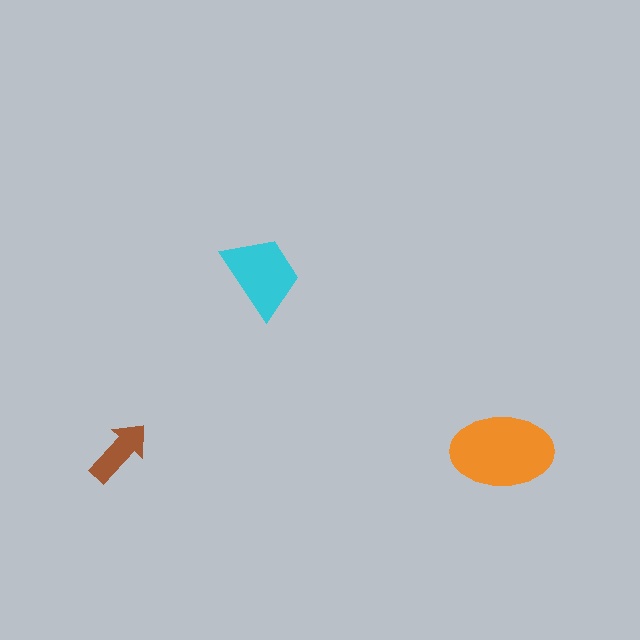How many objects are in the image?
There are 3 objects in the image.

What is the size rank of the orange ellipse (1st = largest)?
1st.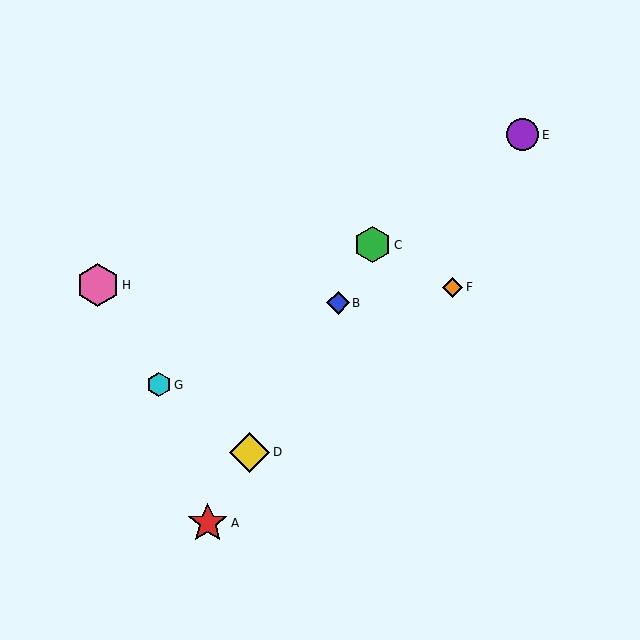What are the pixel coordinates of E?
Object E is at (523, 135).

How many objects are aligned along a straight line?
4 objects (A, B, C, D) are aligned along a straight line.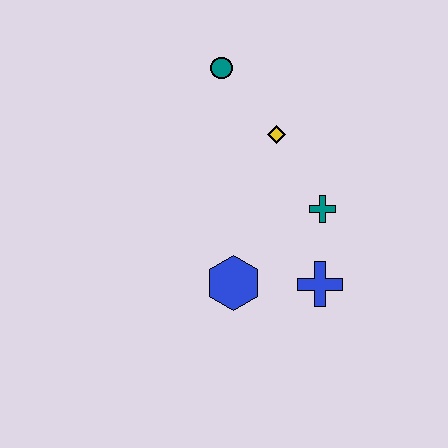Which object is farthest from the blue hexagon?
The teal circle is farthest from the blue hexagon.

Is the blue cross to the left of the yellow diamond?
No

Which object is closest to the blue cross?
The teal cross is closest to the blue cross.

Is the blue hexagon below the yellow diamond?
Yes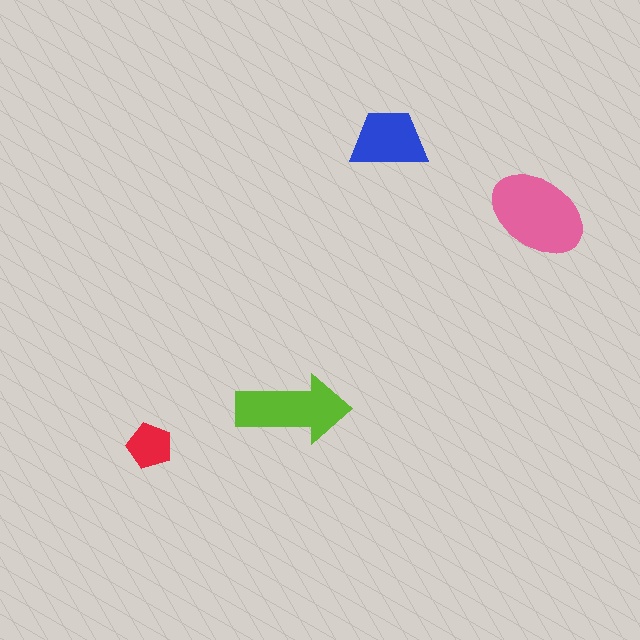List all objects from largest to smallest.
The pink ellipse, the lime arrow, the blue trapezoid, the red pentagon.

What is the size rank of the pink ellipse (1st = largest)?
1st.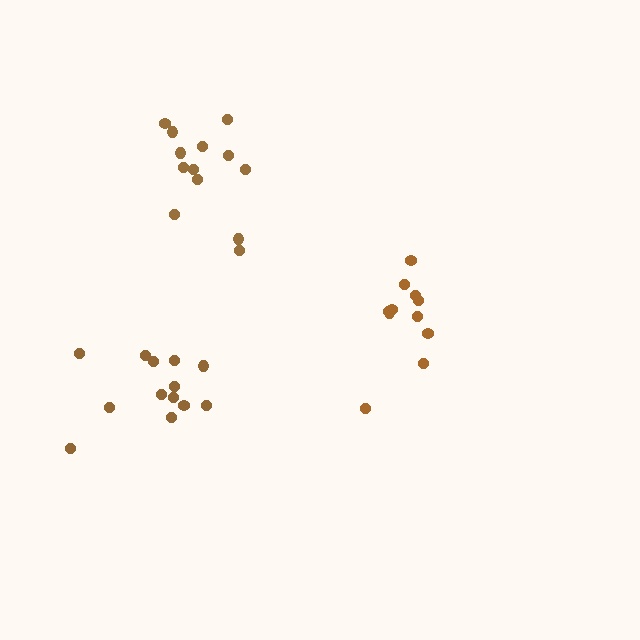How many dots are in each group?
Group 1: 11 dots, Group 2: 13 dots, Group 3: 13 dots (37 total).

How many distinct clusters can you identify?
There are 3 distinct clusters.